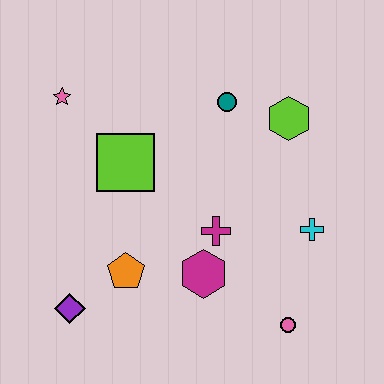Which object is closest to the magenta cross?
The magenta hexagon is closest to the magenta cross.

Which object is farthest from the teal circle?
The purple diamond is farthest from the teal circle.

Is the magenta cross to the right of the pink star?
Yes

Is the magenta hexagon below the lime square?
Yes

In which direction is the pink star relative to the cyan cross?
The pink star is to the left of the cyan cross.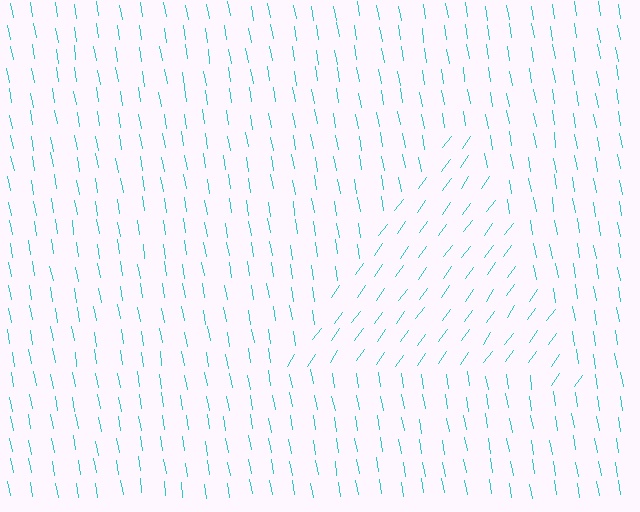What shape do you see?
I see a triangle.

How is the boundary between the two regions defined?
The boundary is defined purely by a change in line orientation (approximately 45 degrees difference). All lines are the same color and thickness.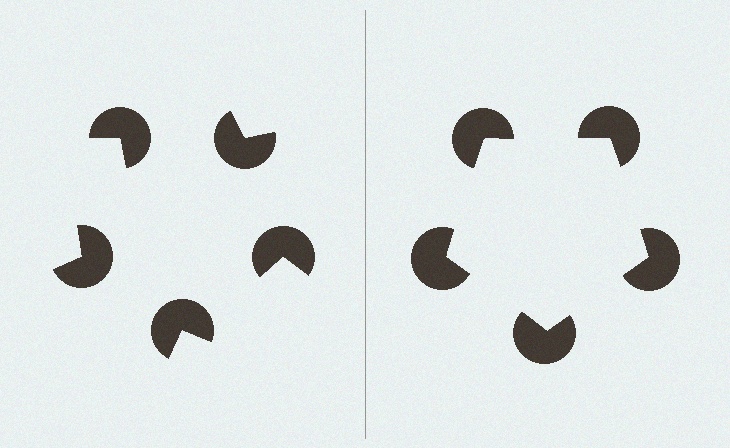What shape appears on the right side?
An illusory pentagon.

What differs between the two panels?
The pac-man discs are positioned identically on both sides; only the wedge orientations differ. On the right they align to a pentagon; on the left they are misaligned.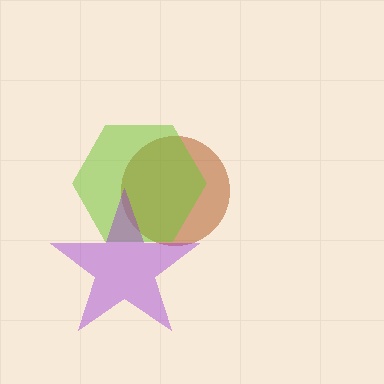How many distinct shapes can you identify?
There are 3 distinct shapes: a brown circle, a lime hexagon, a purple star.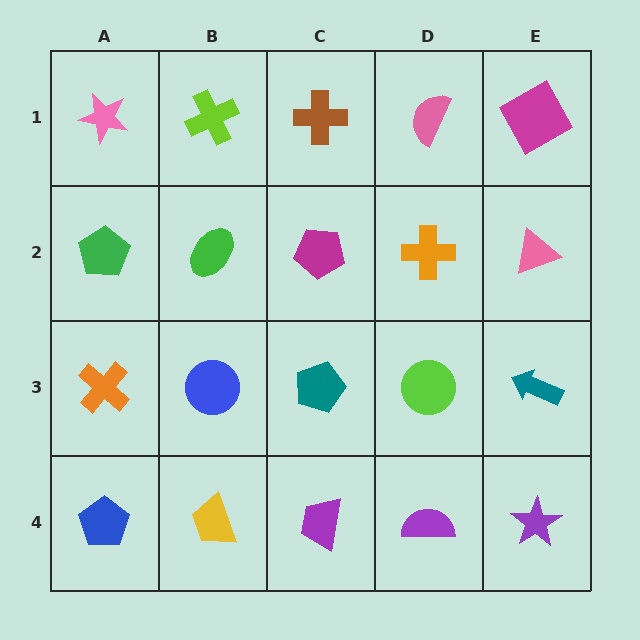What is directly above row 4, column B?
A blue circle.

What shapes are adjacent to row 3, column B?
A green ellipse (row 2, column B), a yellow trapezoid (row 4, column B), an orange cross (row 3, column A), a teal pentagon (row 3, column C).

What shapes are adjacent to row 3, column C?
A magenta pentagon (row 2, column C), a purple trapezoid (row 4, column C), a blue circle (row 3, column B), a lime circle (row 3, column D).